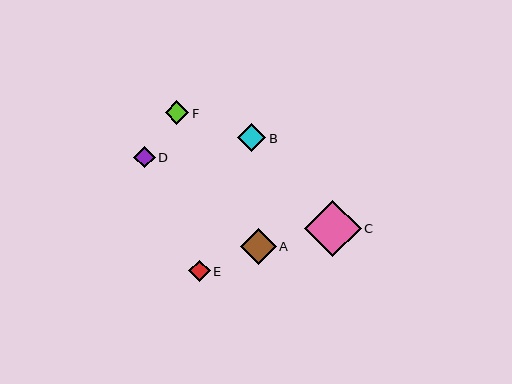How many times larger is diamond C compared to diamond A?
Diamond C is approximately 1.6 times the size of diamond A.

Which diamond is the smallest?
Diamond E is the smallest with a size of approximately 21 pixels.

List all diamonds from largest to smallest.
From largest to smallest: C, A, B, F, D, E.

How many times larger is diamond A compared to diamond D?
Diamond A is approximately 1.6 times the size of diamond D.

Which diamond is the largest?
Diamond C is the largest with a size of approximately 56 pixels.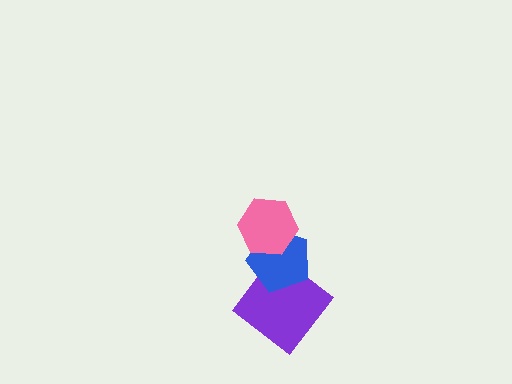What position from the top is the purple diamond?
The purple diamond is 3rd from the top.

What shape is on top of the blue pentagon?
The pink hexagon is on top of the blue pentagon.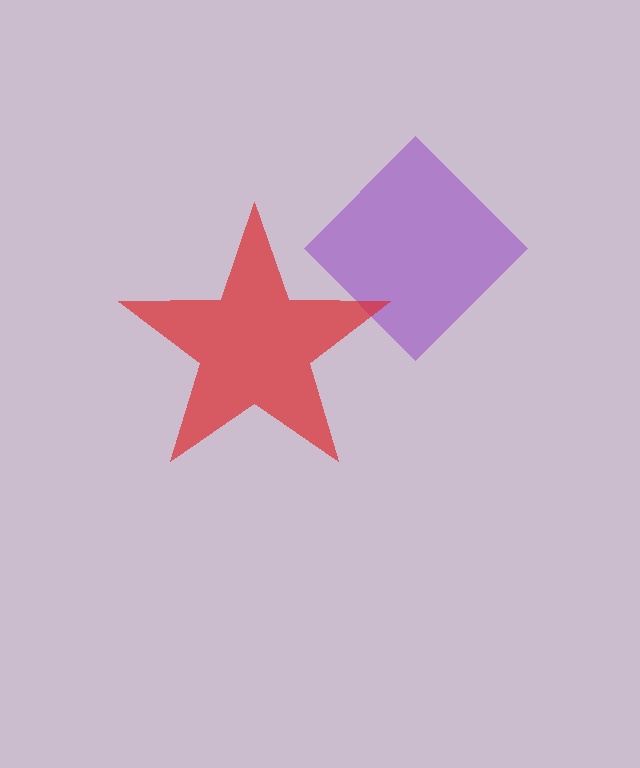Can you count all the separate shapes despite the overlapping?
Yes, there are 2 separate shapes.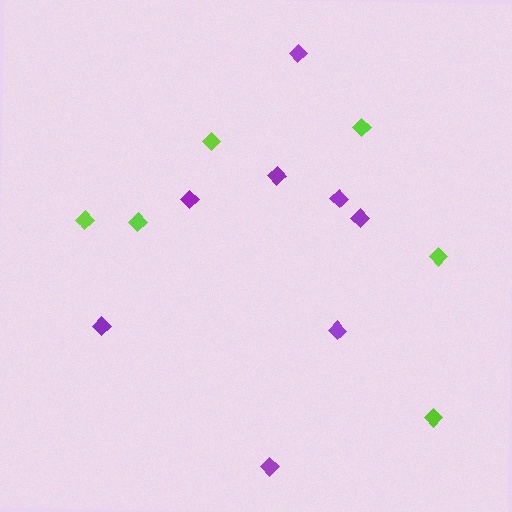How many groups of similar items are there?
There are 2 groups: one group of lime diamonds (6) and one group of purple diamonds (8).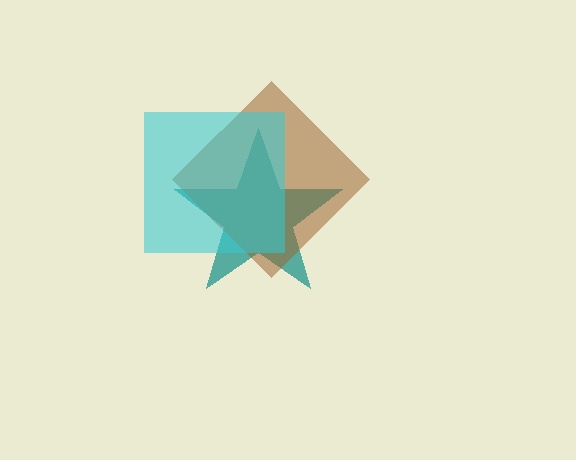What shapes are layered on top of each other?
The layered shapes are: a teal star, a brown diamond, a cyan square.